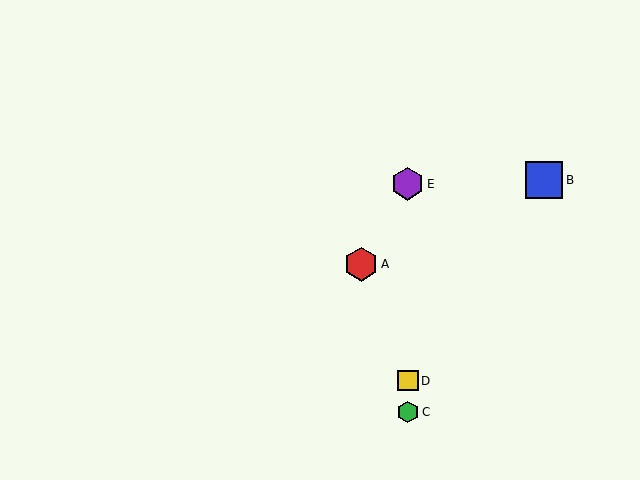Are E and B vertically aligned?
No, E is at x≈408 and B is at x≈544.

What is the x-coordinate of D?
Object D is at x≈408.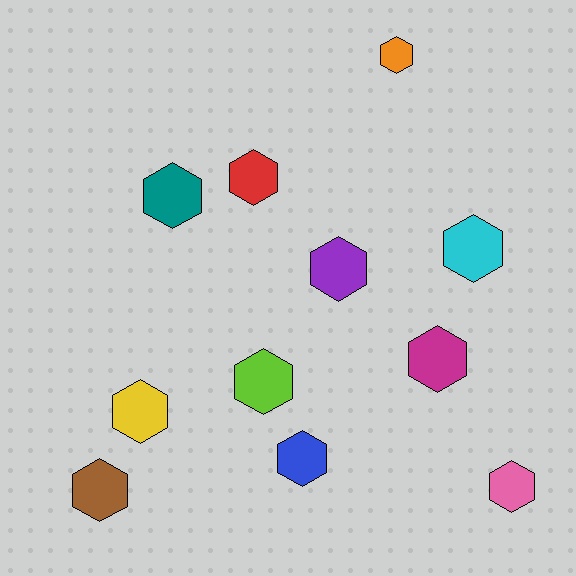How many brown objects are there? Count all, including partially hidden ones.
There is 1 brown object.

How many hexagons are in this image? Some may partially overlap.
There are 11 hexagons.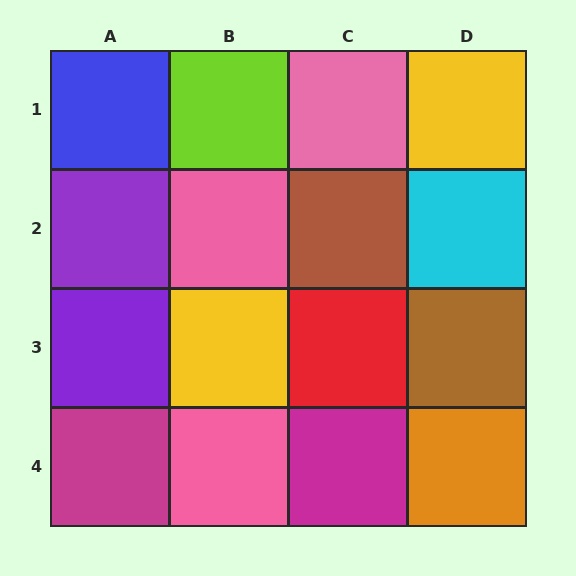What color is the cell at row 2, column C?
Brown.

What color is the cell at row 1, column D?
Yellow.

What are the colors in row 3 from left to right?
Purple, yellow, red, brown.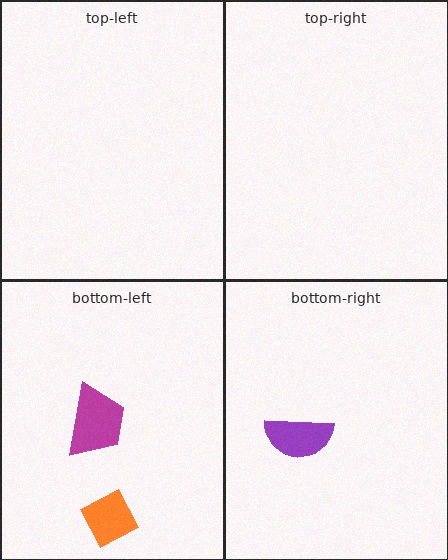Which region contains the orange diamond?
The bottom-left region.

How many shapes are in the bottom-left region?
2.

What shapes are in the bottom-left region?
The orange diamond, the magenta trapezoid.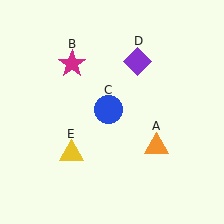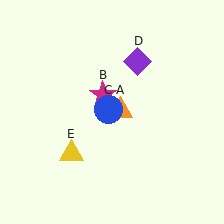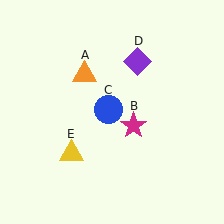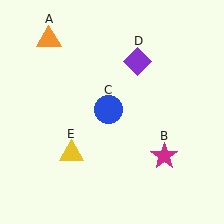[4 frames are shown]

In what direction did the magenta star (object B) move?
The magenta star (object B) moved down and to the right.